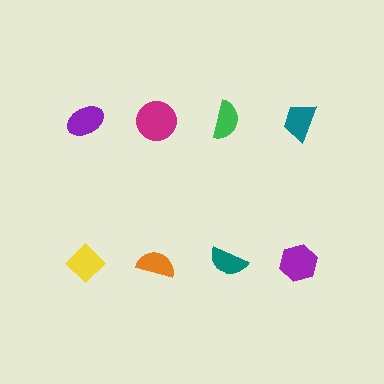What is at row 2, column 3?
A teal semicircle.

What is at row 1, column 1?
A purple ellipse.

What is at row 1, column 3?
A green semicircle.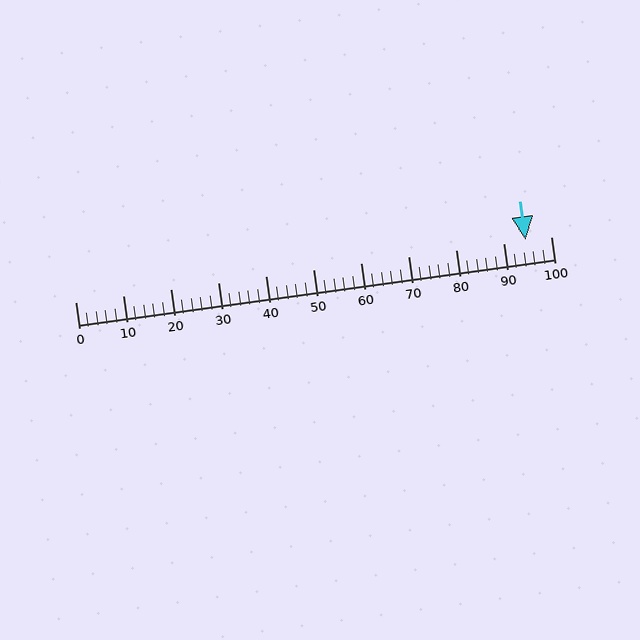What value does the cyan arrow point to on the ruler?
The cyan arrow points to approximately 95.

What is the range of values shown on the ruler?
The ruler shows values from 0 to 100.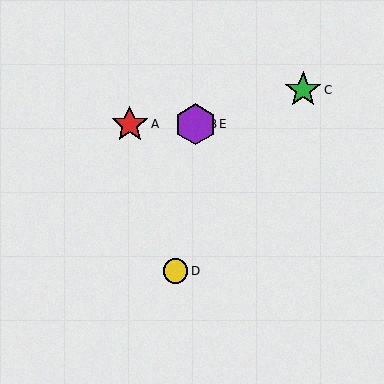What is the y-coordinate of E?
Object E is at y≈124.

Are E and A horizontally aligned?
Yes, both are at y≈124.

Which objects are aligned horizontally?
Objects A, B, E are aligned horizontally.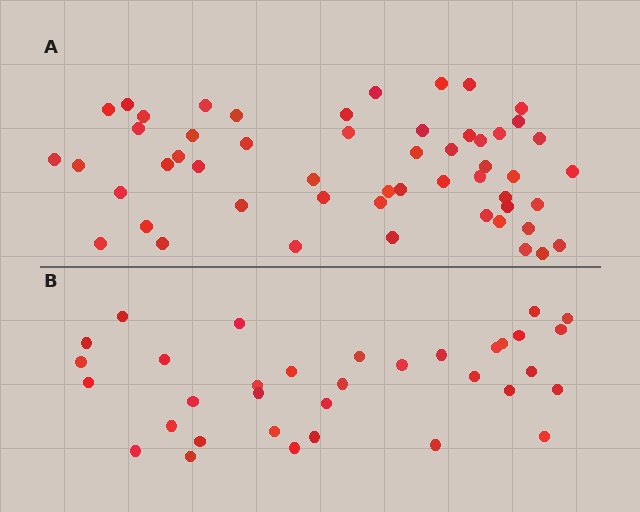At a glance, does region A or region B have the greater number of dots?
Region A (the top region) has more dots.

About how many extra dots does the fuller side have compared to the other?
Region A has approximately 20 more dots than region B.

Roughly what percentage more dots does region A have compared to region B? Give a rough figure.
About 55% more.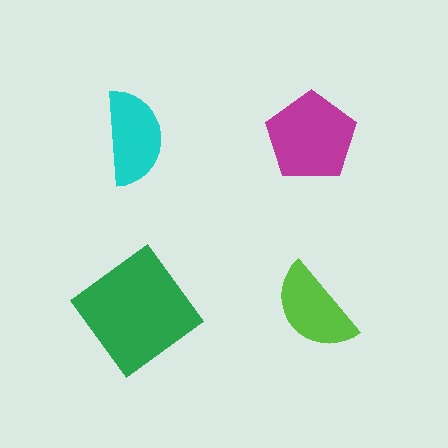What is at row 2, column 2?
A lime semicircle.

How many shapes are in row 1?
2 shapes.